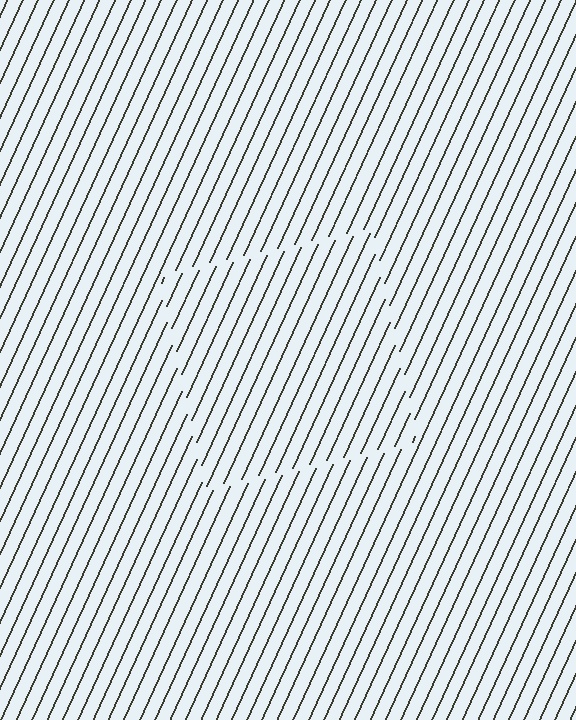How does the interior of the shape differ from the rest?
The interior of the shape contains the same grating, shifted by half a period — the contour is defined by the phase discontinuity where line-ends from the inner and outer gratings abut.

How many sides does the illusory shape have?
4 sides — the line-ends trace a square.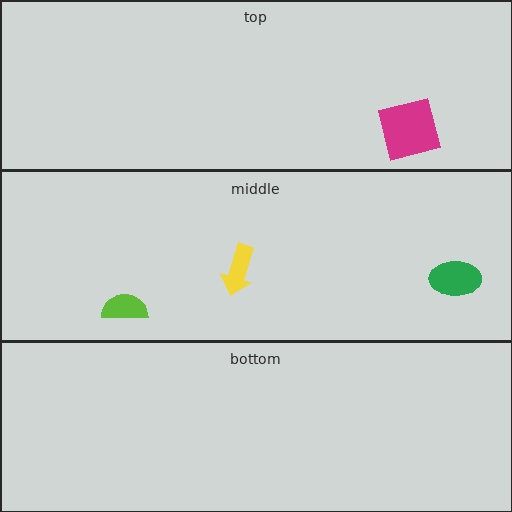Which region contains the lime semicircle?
The middle region.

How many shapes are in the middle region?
3.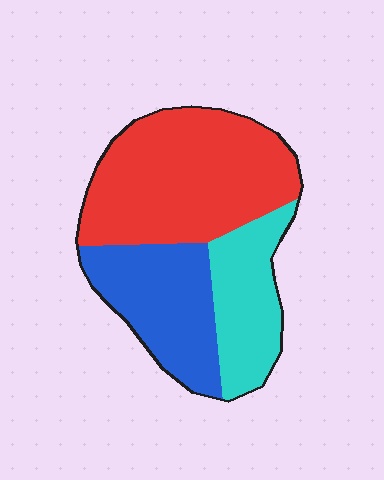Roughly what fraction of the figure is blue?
Blue takes up about one quarter (1/4) of the figure.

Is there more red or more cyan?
Red.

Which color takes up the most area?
Red, at roughly 50%.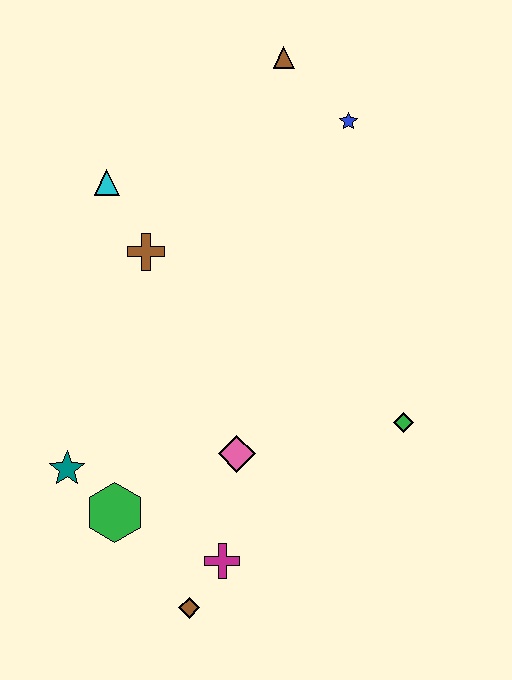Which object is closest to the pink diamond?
The magenta cross is closest to the pink diamond.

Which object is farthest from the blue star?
The brown diamond is farthest from the blue star.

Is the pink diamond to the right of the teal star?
Yes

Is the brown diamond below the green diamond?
Yes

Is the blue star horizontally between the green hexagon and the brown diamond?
No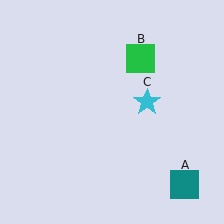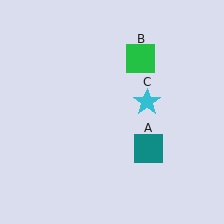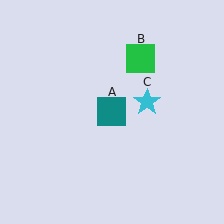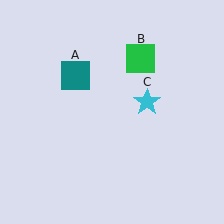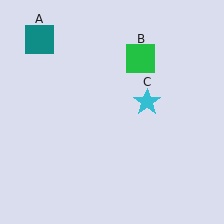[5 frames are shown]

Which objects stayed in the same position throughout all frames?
Green square (object B) and cyan star (object C) remained stationary.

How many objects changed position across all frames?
1 object changed position: teal square (object A).